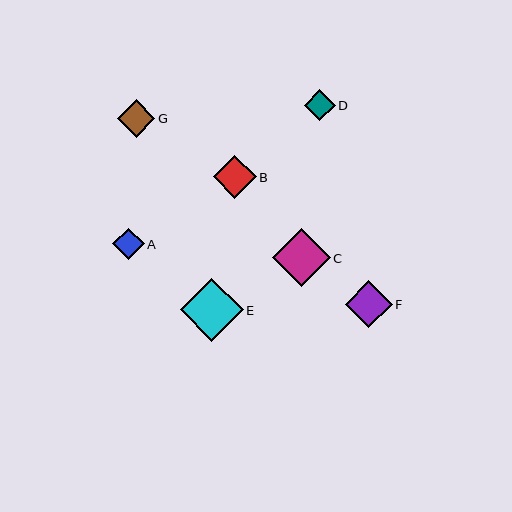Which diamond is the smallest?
Diamond D is the smallest with a size of approximately 31 pixels.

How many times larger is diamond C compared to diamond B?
Diamond C is approximately 1.3 times the size of diamond B.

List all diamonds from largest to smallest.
From largest to smallest: E, C, F, B, G, A, D.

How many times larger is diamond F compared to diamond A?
Diamond F is approximately 1.5 times the size of diamond A.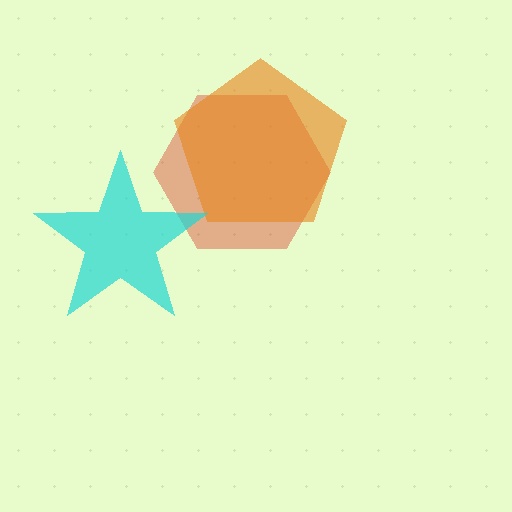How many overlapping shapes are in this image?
There are 3 overlapping shapes in the image.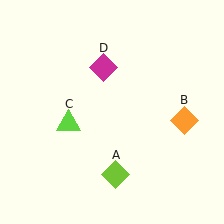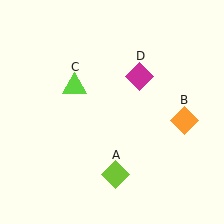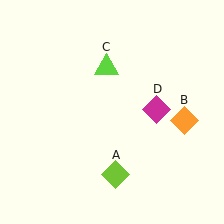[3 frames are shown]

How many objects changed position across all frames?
2 objects changed position: lime triangle (object C), magenta diamond (object D).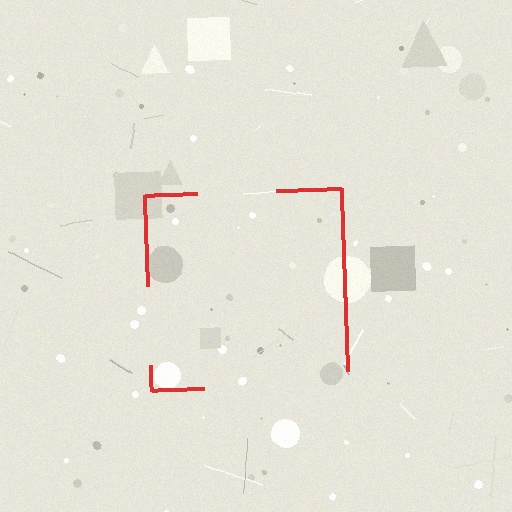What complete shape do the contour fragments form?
The contour fragments form a square.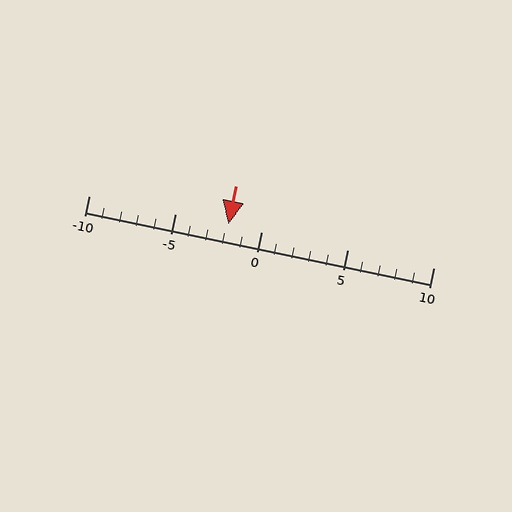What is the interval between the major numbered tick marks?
The major tick marks are spaced 5 units apart.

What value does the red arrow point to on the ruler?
The red arrow points to approximately -2.